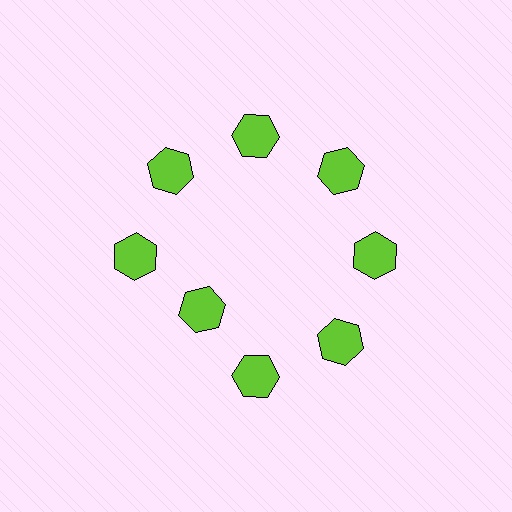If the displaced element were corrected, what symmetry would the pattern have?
It would have 8-fold rotational symmetry — the pattern would map onto itself every 45 degrees.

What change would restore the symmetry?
The symmetry would be restored by moving it outward, back onto the ring so that all 8 hexagons sit at equal angles and equal distance from the center.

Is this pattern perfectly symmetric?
No. The 8 lime hexagons are arranged in a ring, but one element near the 8 o'clock position is pulled inward toward the center, breaking the 8-fold rotational symmetry.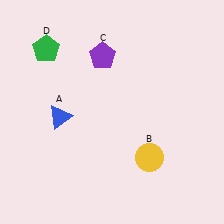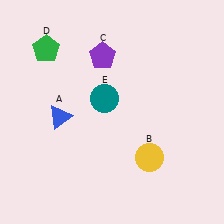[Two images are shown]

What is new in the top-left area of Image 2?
A teal circle (E) was added in the top-left area of Image 2.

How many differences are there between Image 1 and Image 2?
There is 1 difference between the two images.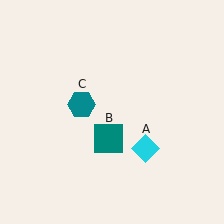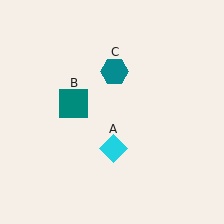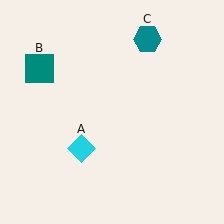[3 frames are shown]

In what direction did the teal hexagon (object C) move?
The teal hexagon (object C) moved up and to the right.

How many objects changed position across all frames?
3 objects changed position: cyan diamond (object A), teal square (object B), teal hexagon (object C).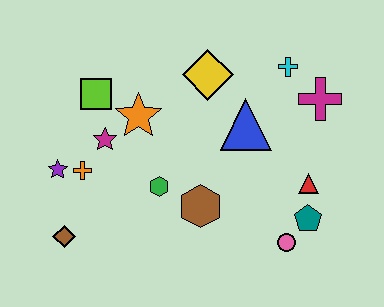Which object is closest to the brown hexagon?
The green hexagon is closest to the brown hexagon.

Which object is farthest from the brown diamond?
The magenta cross is farthest from the brown diamond.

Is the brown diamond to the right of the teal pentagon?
No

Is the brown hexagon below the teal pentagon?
No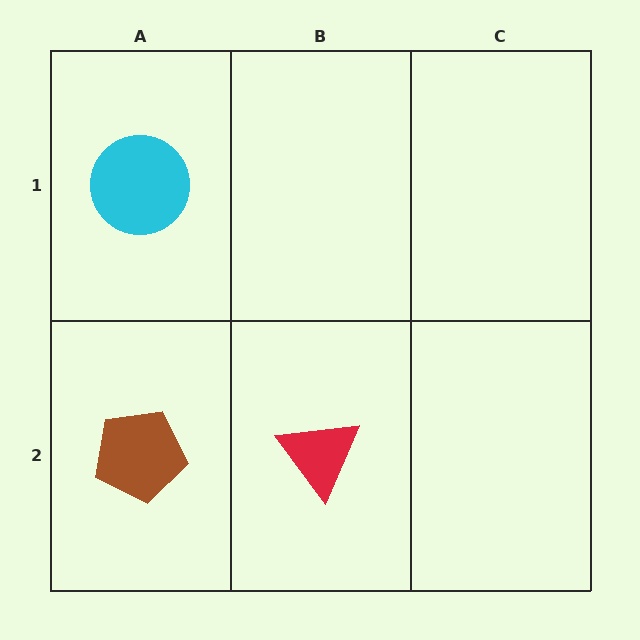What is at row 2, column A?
A brown pentagon.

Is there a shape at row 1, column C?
No, that cell is empty.